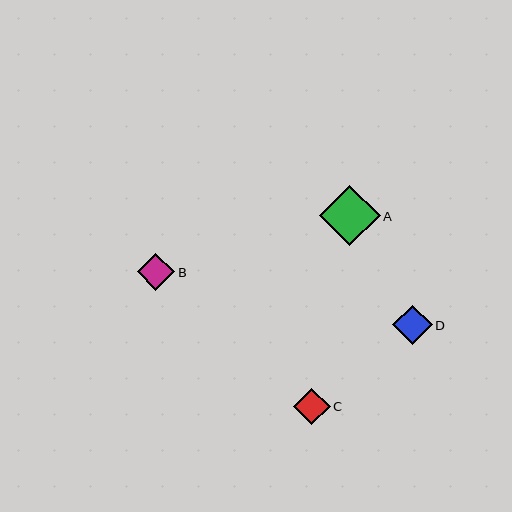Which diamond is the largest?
Diamond A is the largest with a size of approximately 60 pixels.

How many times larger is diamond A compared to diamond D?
Diamond A is approximately 1.5 times the size of diamond D.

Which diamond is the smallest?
Diamond C is the smallest with a size of approximately 37 pixels.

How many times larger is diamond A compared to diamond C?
Diamond A is approximately 1.6 times the size of diamond C.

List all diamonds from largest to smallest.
From largest to smallest: A, D, B, C.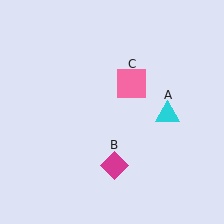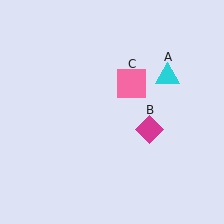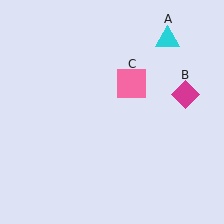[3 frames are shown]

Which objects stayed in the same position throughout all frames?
Pink square (object C) remained stationary.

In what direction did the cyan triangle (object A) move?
The cyan triangle (object A) moved up.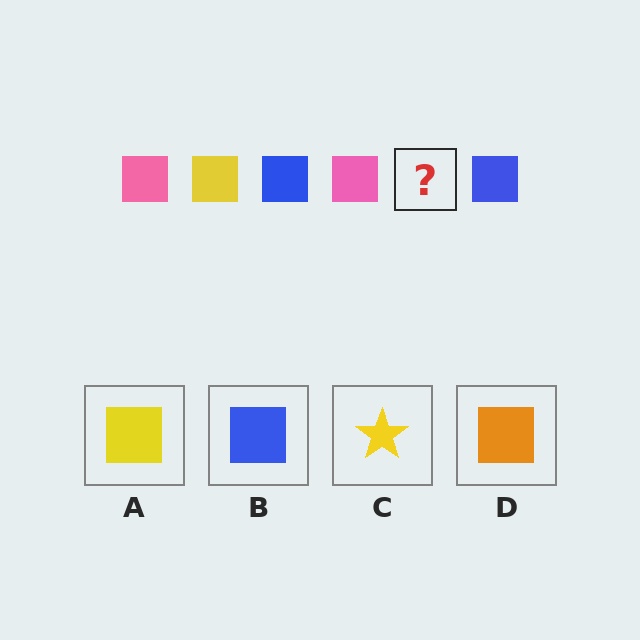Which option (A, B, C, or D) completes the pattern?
A.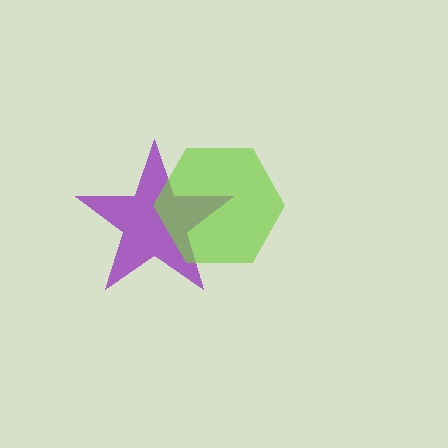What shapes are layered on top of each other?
The layered shapes are: a purple star, a lime hexagon.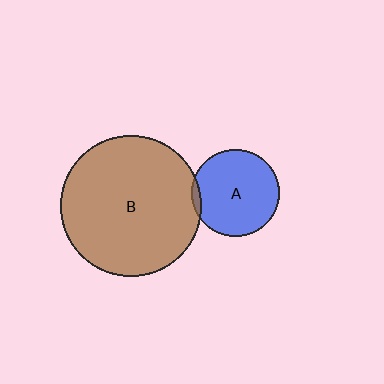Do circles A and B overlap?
Yes.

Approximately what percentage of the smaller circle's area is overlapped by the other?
Approximately 5%.